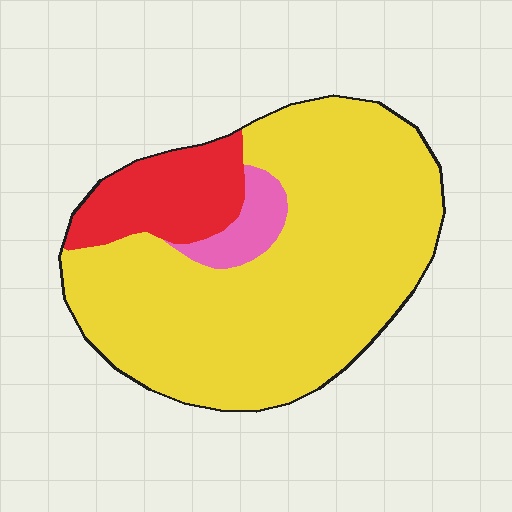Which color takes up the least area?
Pink, at roughly 5%.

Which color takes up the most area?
Yellow, at roughly 80%.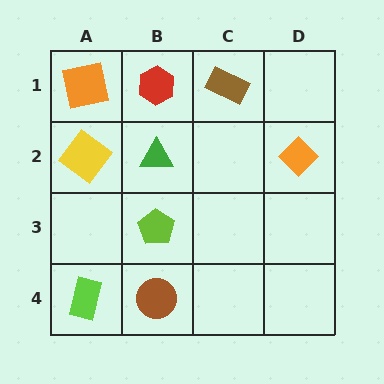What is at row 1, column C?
A brown rectangle.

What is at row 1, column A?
An orange square.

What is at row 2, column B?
A green triangle.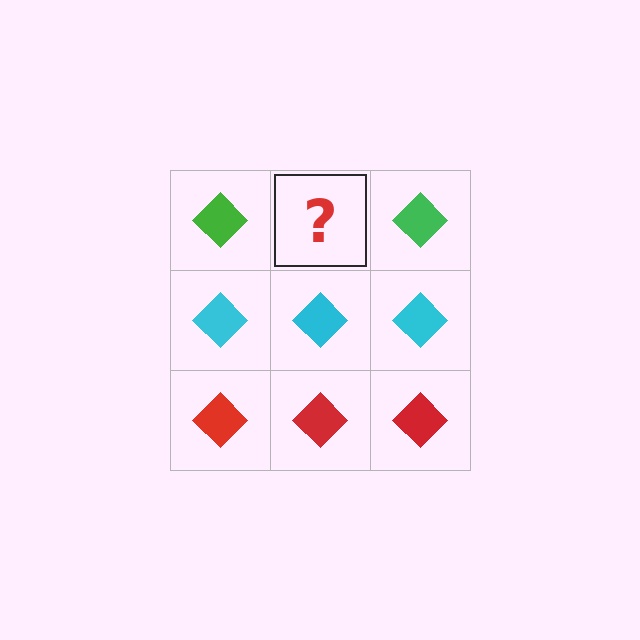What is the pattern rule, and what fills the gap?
The rule is that each row has a consistent color. The gap should be filled with a green diamond.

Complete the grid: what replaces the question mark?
The question mark should be replaced with a green diamond.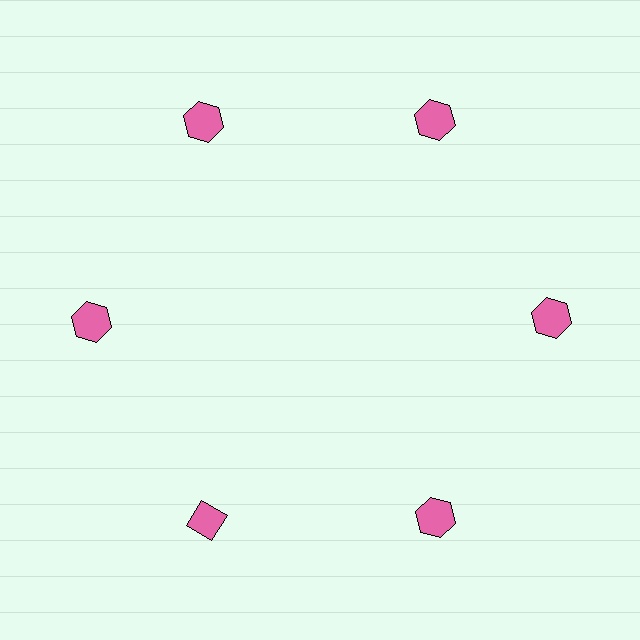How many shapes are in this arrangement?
There are 6 shapes arranged in a ring pattern.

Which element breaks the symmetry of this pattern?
The pink diamond at roughly the 7 o'clock position breaks the symmetry. All other shapes are pink hexagons.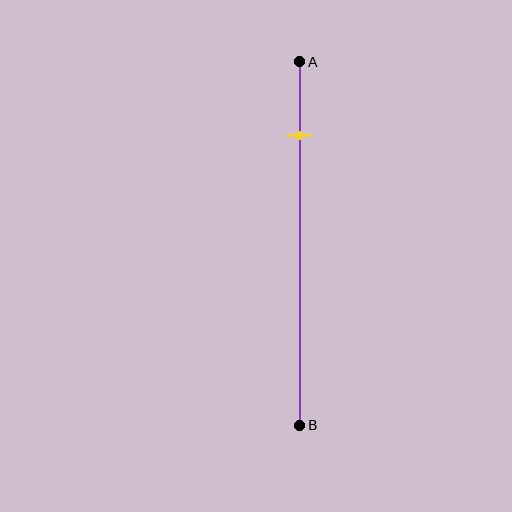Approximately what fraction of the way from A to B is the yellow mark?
The yellow mark is approximately 20% of the way from A to B.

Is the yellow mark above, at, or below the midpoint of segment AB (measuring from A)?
The yellow mark is above the midpoint of segment AB.